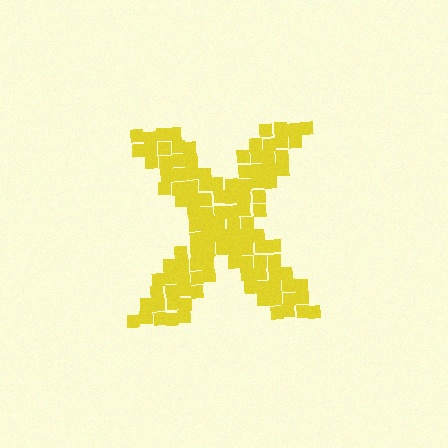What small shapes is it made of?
It is made of small squares.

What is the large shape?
The large shape is the letter X.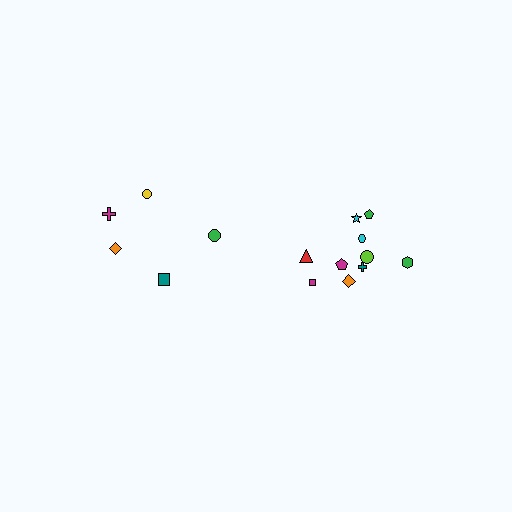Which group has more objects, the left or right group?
The right group.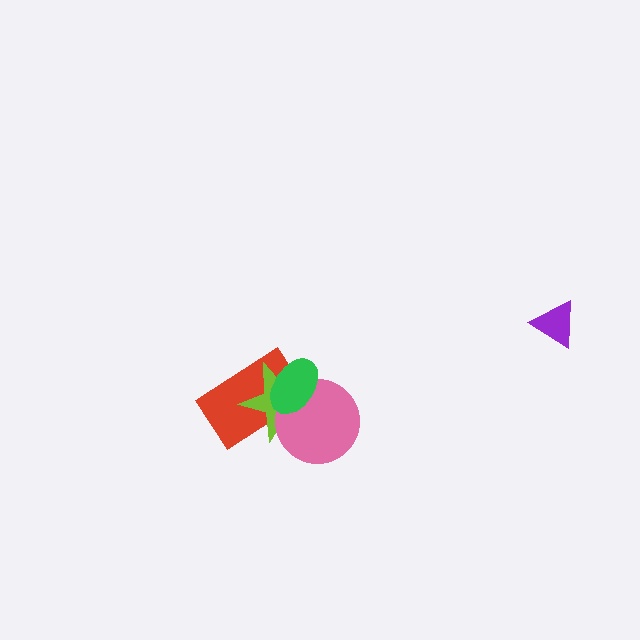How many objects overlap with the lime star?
3 objects overlap with the lime star.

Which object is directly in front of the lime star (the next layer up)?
The pink circle is directly in front of the lime star.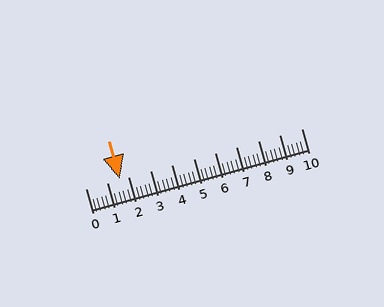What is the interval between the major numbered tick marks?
The major tick marks are spaced 1 units apart.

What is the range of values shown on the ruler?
The ruler shows values from 0 to 10.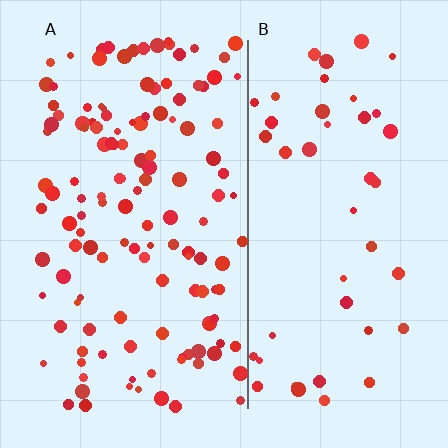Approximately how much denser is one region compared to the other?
Approximately 2.9× — region A over region B.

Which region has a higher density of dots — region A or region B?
A (the left).